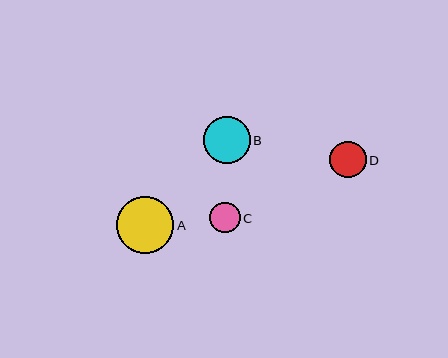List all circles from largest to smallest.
From largest to smallest: A, B, D, C.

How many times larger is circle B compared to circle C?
Circle B is approximately 1.6 times the size of circle C.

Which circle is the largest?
Circle A is the largest with a size of approximately 57 pixels.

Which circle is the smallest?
Circle C is the smallest with a size of approximately 30 pixels.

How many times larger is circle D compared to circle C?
Circle D is approximately 1.2 times the size of circle C.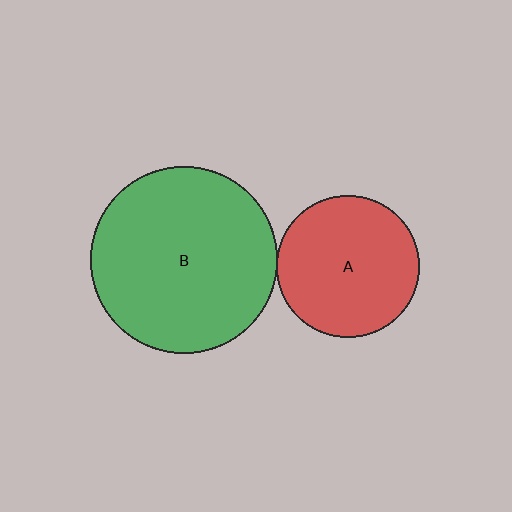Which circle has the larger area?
Circle B (green).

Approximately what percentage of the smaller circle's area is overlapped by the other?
Approximately 5%.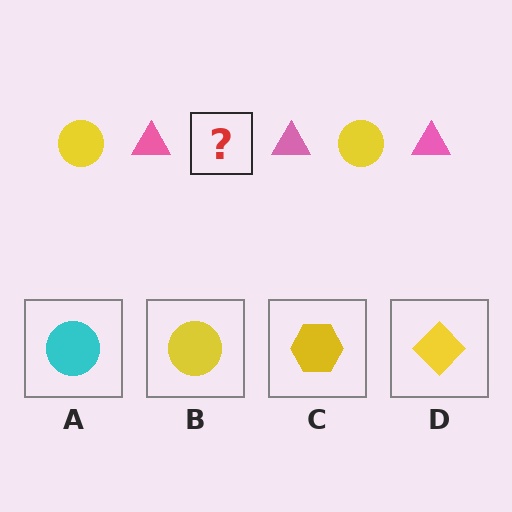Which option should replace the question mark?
Option B.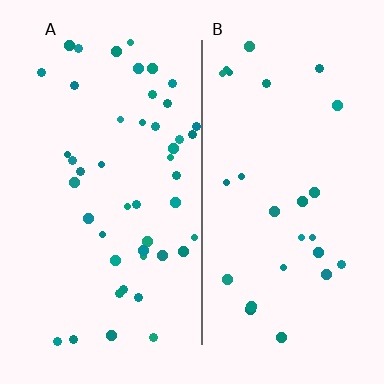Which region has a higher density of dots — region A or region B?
A (the left).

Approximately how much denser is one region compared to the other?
Approximately 1.8× — region A over region B.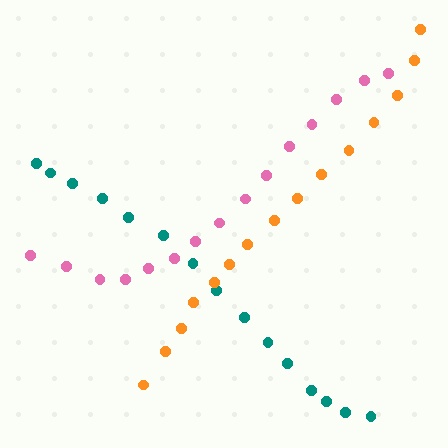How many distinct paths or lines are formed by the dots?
There are 3 distinct paths.